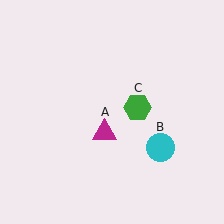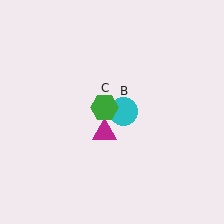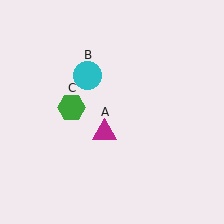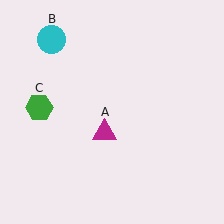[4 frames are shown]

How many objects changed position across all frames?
2 objects changed position: cyan circle (object B), green hexagon (object C).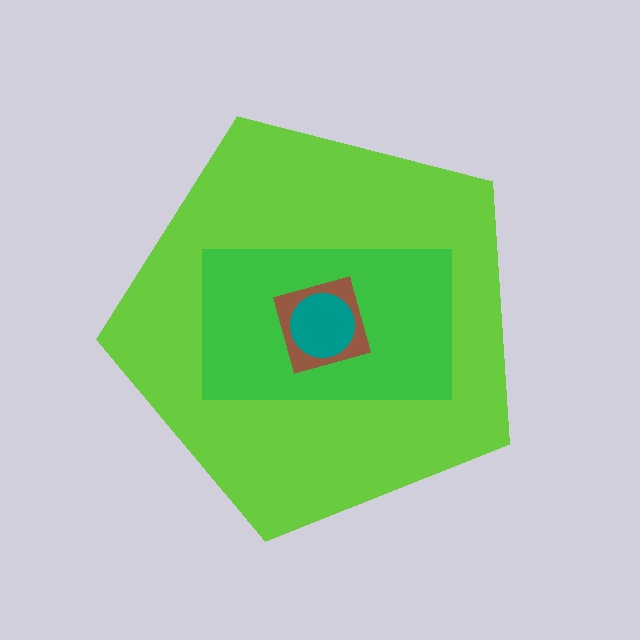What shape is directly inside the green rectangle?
The brown diamond.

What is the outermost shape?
The lime pentagon.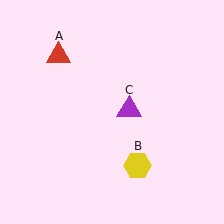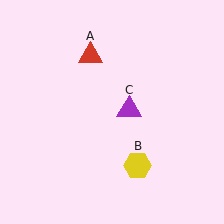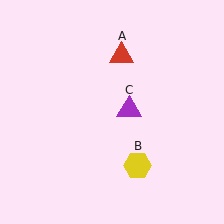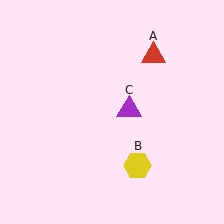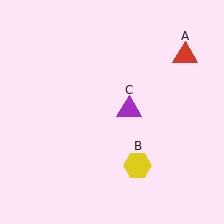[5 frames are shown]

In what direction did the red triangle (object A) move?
The red triangle (object A) moved right.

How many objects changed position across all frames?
1 object changed position: red triangle (object A).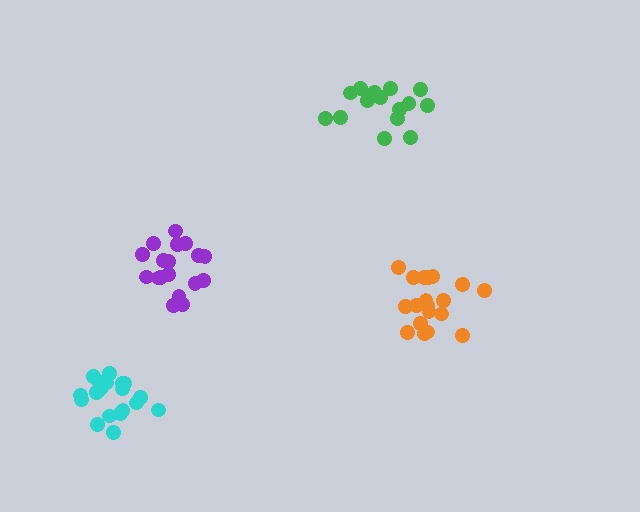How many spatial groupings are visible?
There are 4 spatial groupings.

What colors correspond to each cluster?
The clusters are colored: green, orange, purple, cyan.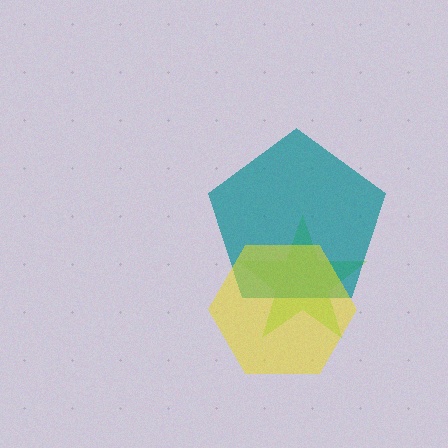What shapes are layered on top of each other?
The layered shapes are: a lime star, a teal pentagon, a yellow hexagon.